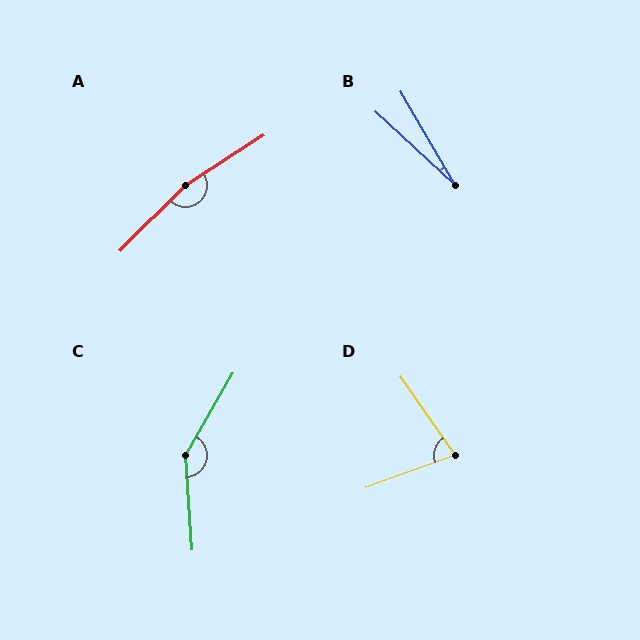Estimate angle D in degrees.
Approximately 75 degrees.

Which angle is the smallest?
B, at approximately 17 degrees.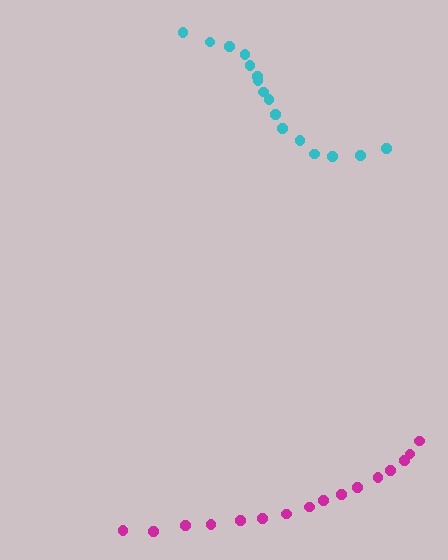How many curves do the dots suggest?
There are 2 distinct paths.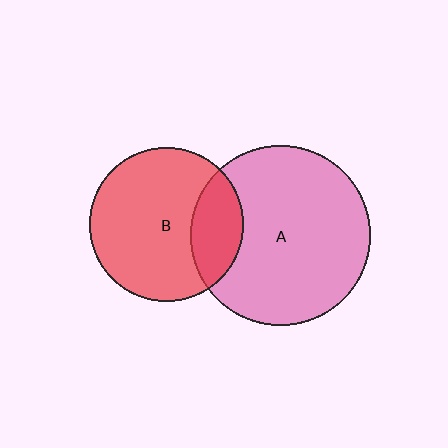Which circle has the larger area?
Circle A (pink).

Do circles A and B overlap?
Yes.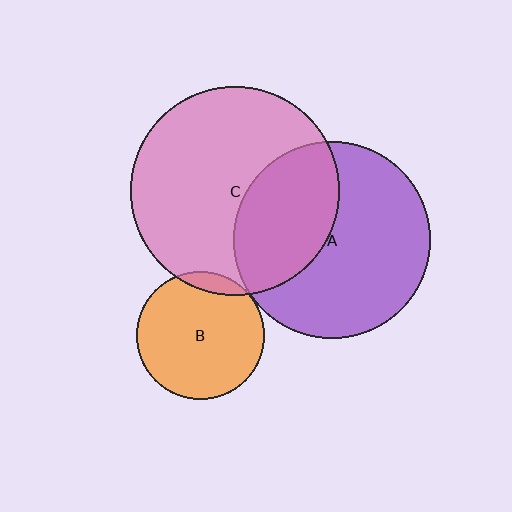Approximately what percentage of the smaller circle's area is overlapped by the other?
Approximately 40%.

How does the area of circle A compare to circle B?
Approximately 2.4 times.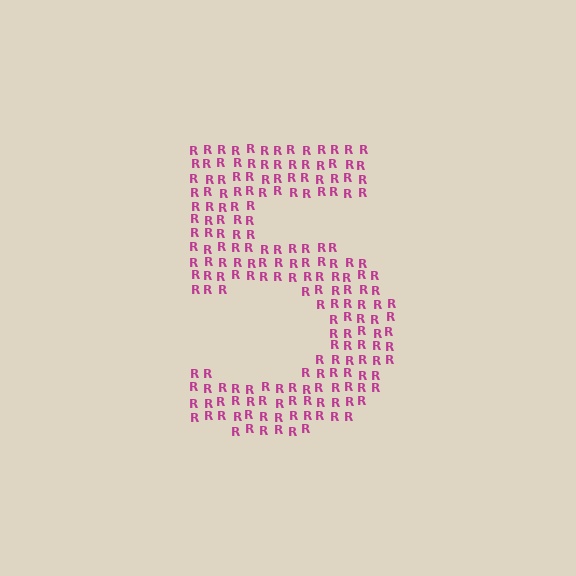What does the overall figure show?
The overall figure shows the digit 5.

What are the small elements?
The small elements are letter R's.